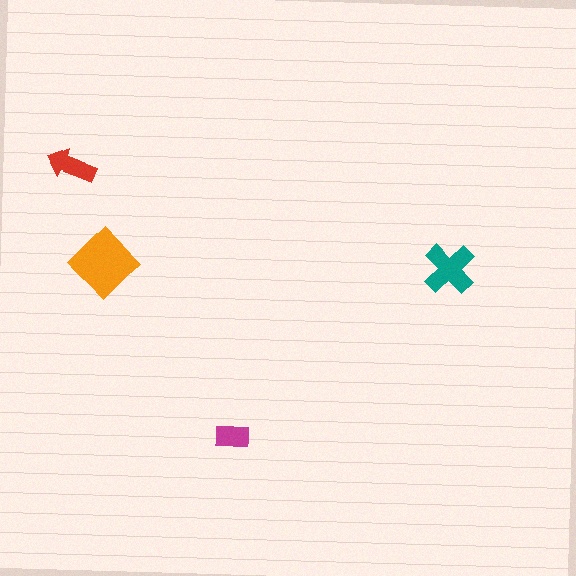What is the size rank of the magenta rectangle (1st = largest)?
4th.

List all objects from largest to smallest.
The orange diamond, the teal cross, the red arrow, the magenta rectangle.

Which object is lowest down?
The magenta rectangle is bottommost.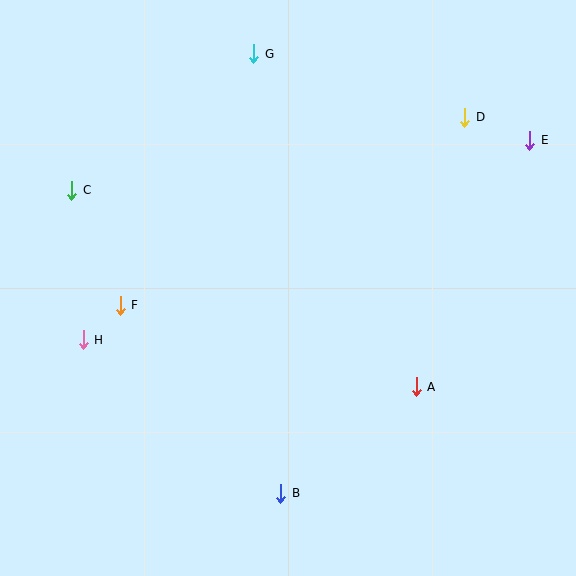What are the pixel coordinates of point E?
Point E is at (530, 140).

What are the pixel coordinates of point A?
Point A is at (416, 387).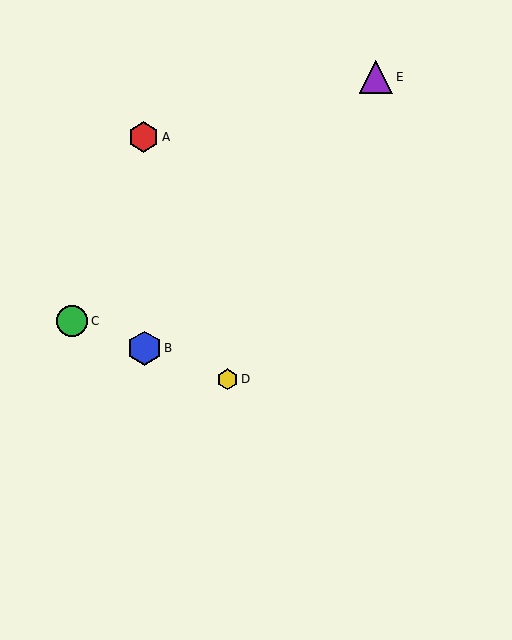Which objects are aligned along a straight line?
Objects B, C, D are aligned along a straight line.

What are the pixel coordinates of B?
Object B is at (145, 348).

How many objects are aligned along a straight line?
3 objects (B, C, D) are aligned along a straight line.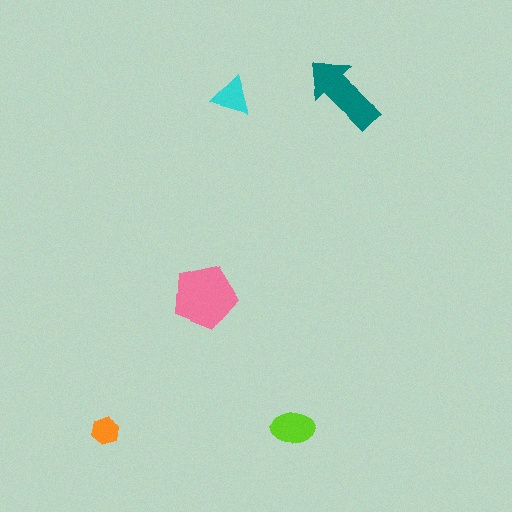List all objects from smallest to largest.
The orange hexagon, the cyan triangle, the lime ellipse, the teal arrow, the pink pentagon.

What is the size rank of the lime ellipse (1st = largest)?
3rd.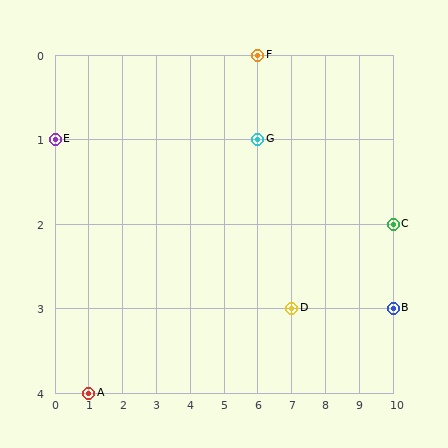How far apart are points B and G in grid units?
Points B and G are 4 columns and 2 rows apart (about 4.5 grid units diagonally).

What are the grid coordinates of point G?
Point G is at grid coordinates (6, 1).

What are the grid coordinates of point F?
Point F is at grid coordinates (6, 0).